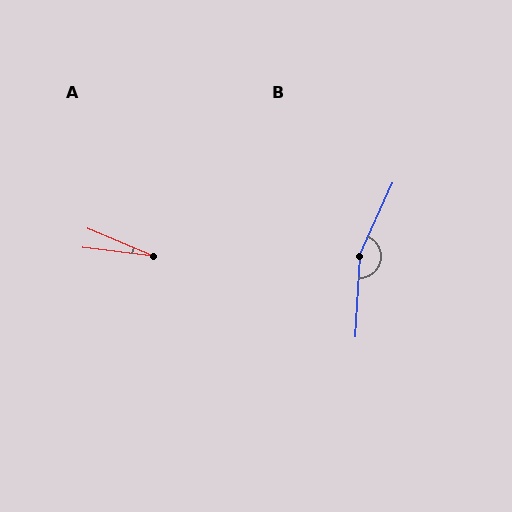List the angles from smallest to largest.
A (15°), B (159°).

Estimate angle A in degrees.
Approximately 15 degrees.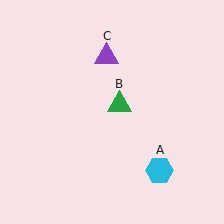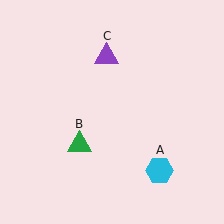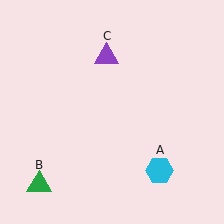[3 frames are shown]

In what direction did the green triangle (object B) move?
The green triangle (object B) moved down and to the left.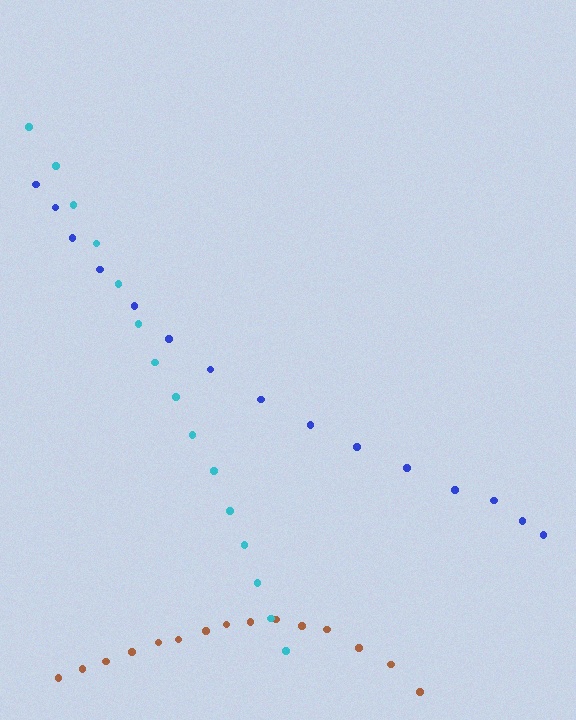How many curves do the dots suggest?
There are 3 distinct paths.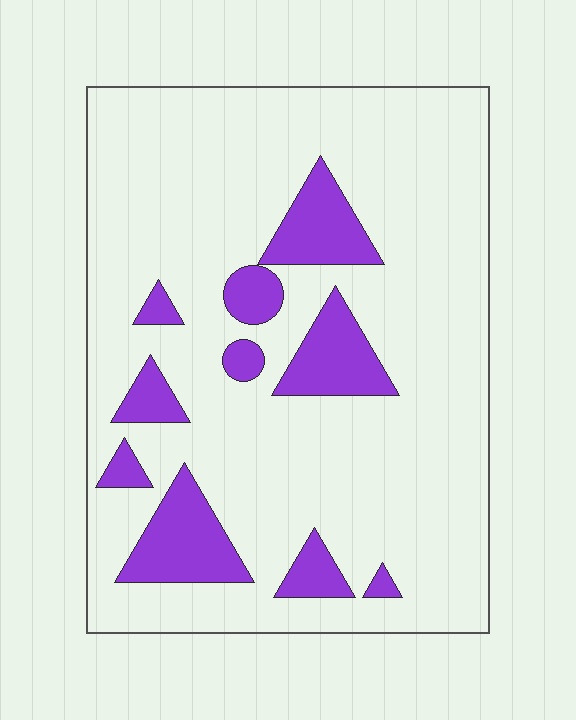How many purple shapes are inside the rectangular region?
10.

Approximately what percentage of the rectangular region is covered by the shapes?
Approximately 15%.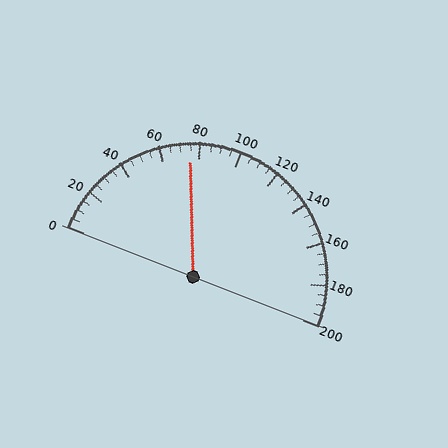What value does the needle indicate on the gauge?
The needle indicates approximately 75.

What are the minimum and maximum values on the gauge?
The gauge ranges from 0 to 200.